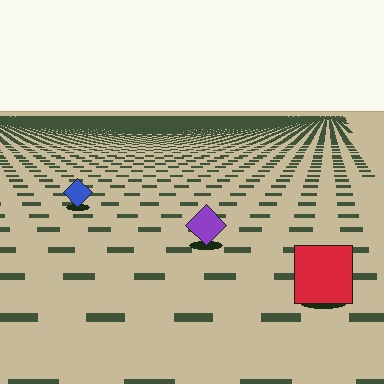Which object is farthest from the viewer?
The blue diamond is farthest from the viewer. It appears smaller and the ground texture around it is denser.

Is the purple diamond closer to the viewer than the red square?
No. The red square is closer — you can tell from the texture gradient: the ground texture is coarser near it.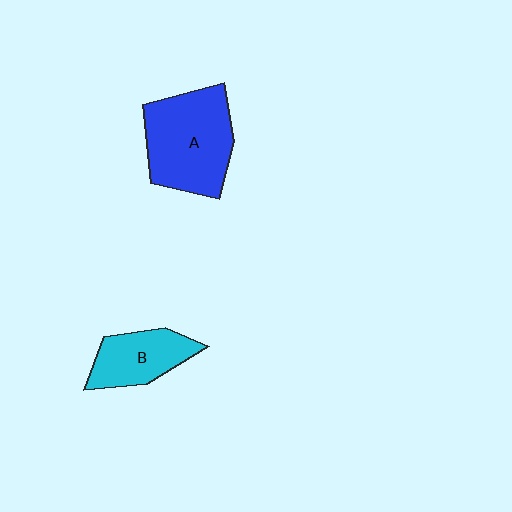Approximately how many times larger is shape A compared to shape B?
Approximately 1.7 times.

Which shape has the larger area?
Shape A (blue).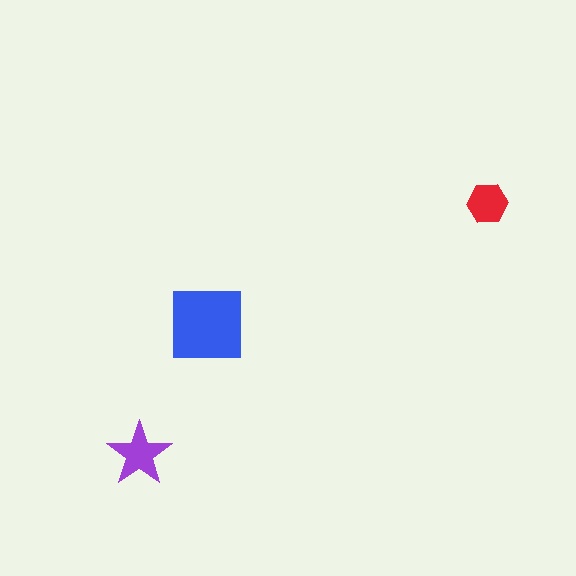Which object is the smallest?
The red hexagon.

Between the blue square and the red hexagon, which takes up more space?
The blue square.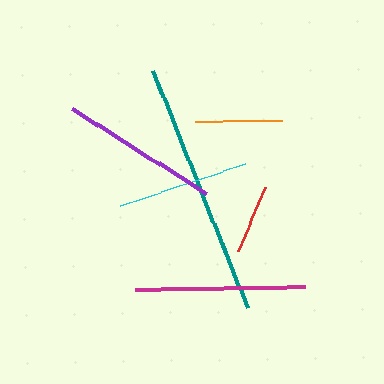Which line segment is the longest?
The teal line is the longest at approximately 256 pixels.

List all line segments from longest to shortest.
From longest to shortest: teal, magenta, purple, cyan, orange, red.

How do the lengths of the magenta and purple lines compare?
The magenta and purple lines are approximately the same length.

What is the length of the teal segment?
The teal segment is approximately 256 pixels long.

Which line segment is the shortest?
The red line is the shortest at approximately 70 pixels.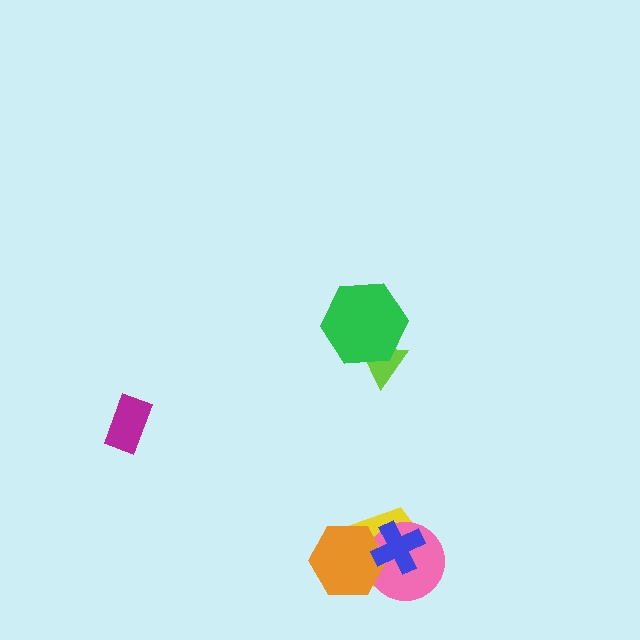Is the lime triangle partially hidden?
Yes, it is partially covered by another shape.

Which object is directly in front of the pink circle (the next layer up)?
The orange hexagon is directly in front of the pink circle.